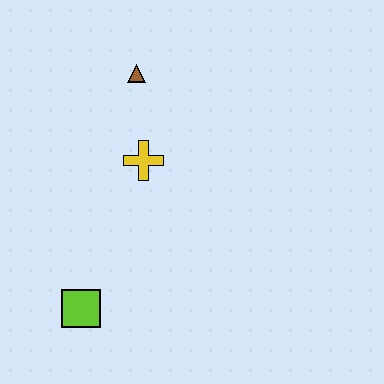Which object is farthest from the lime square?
The brown triangle is farthest from the lime square.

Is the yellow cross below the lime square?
No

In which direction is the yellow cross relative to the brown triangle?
The yellow cross is below the brown triangle.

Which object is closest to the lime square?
The yellow cross is closest to the lime square.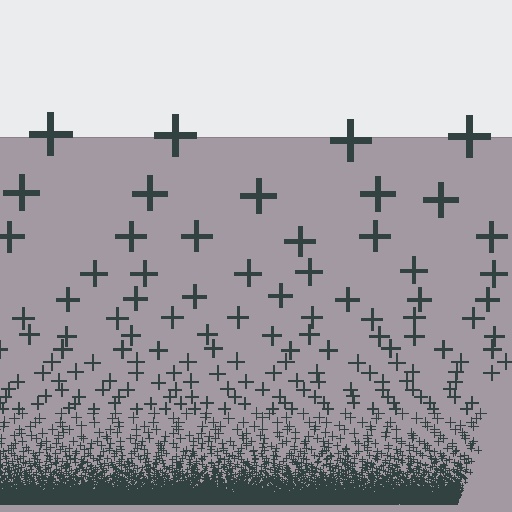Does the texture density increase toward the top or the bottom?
Density increases toward the bottom.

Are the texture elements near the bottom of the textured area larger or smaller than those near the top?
Smaller. The gradient is inverted — elements near the bottom are smaller and denser.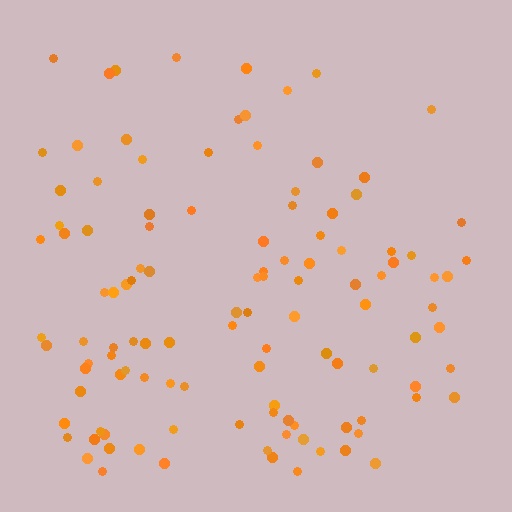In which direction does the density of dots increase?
From top to bottom, with the bottom side densest.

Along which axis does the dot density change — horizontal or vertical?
Vertical.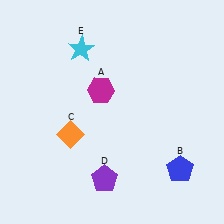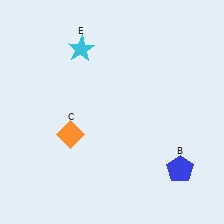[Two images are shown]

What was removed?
The magenta hexagon (A), the purple pentagon (D) were removed in Image 2.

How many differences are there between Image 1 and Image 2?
There are 2 differences between the two images.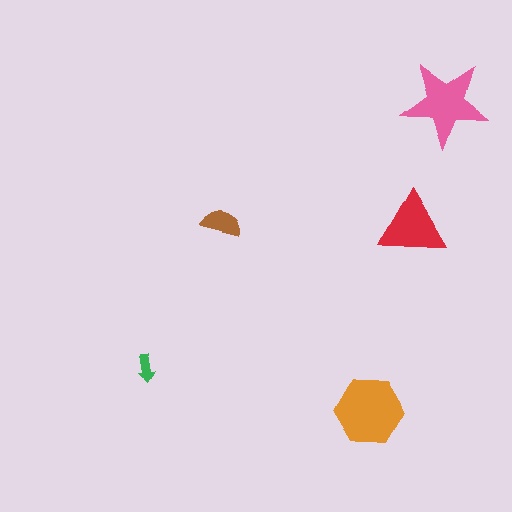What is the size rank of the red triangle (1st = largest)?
3rd.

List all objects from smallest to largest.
The green arrow, the brown semicircle, the red triangle, the pink star, the orange hexagon.